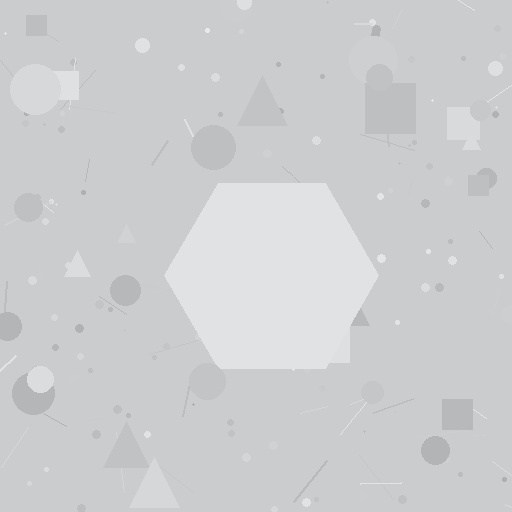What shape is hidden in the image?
A hexagon is hidden in the image.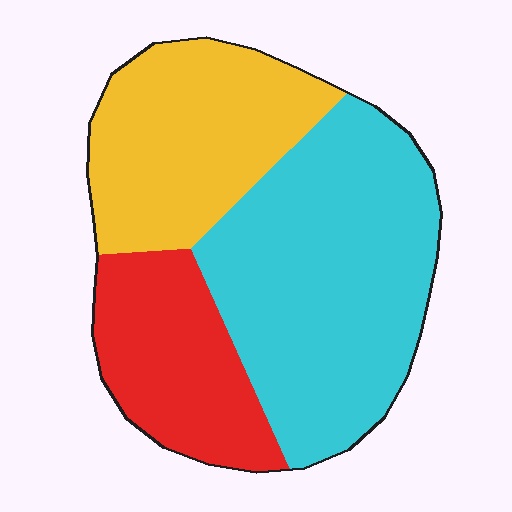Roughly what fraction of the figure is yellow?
Yellow covers 30% of the figure.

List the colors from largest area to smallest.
From largest to smallest: cyan, yellow, red.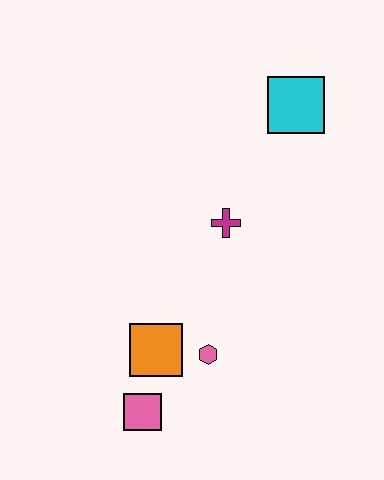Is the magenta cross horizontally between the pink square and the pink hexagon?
No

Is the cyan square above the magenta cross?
Yes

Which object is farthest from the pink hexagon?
The cyan square is farthest from the pink hexagon.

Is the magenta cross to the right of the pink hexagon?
Yes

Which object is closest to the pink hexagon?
The orange square is closest to the pink hexagon.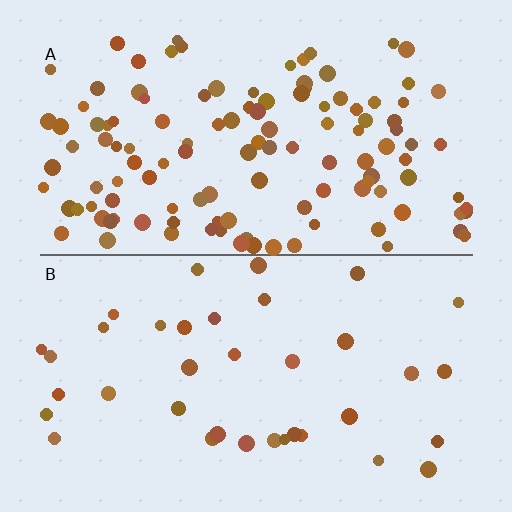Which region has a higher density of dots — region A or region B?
A (the top).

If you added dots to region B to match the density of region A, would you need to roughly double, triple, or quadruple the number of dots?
Approximately triple.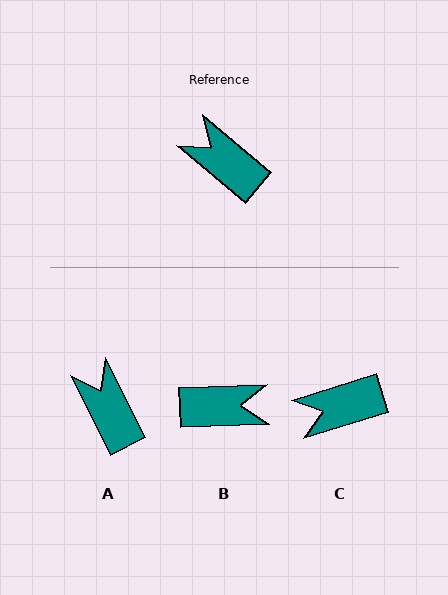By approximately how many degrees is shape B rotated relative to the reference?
Approximately 138 degrees clockwise.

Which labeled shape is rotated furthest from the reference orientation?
B, about 138 degrees away.